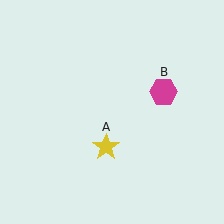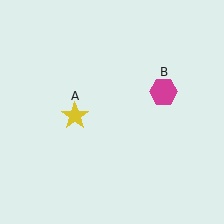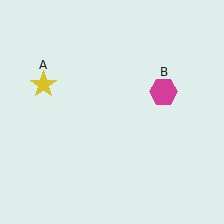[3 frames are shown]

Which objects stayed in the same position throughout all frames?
Magenta hexagon (object B) remained stationary.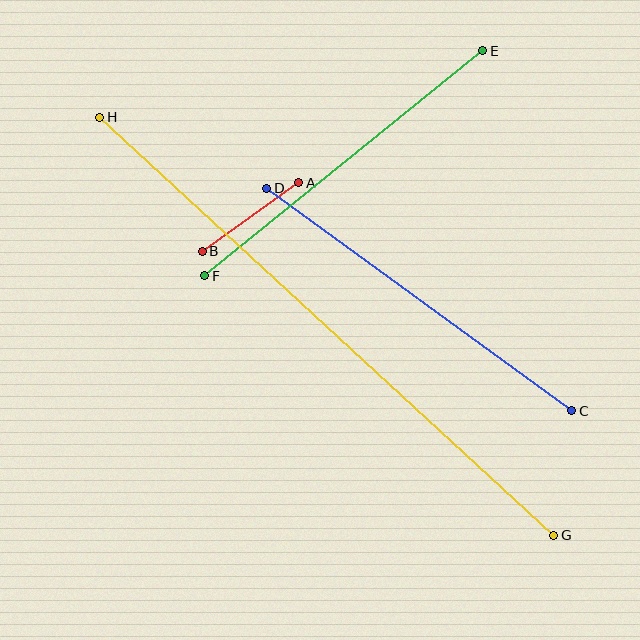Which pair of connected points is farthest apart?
Points G and H are farthest apart.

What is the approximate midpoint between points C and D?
The midpoint is at approximately (419, 300) pixels.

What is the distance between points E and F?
The distance is approximately 358 pixels.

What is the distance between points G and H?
The distance is approximately 617 pixels.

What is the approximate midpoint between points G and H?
The midpoint is at approximately (327, 326) pixels.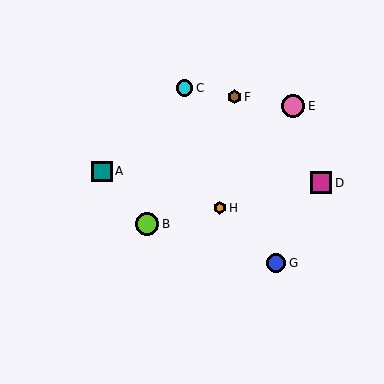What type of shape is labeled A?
Shape A is a teal square.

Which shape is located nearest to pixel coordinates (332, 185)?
The magenta square (labeled D) at (321, 183) is nearest to that location.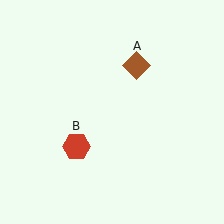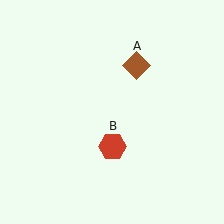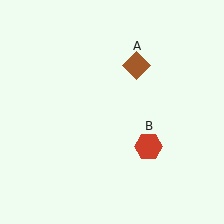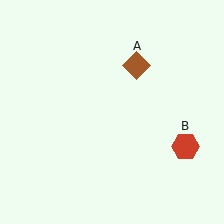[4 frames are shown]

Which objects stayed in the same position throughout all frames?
Brown diamond (object A) remained stationary.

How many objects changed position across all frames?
1 object changed position: red hexagon (object B).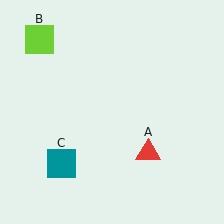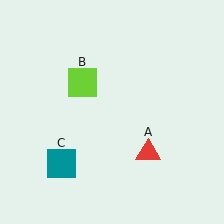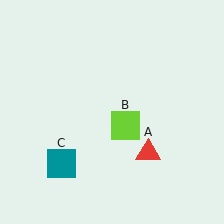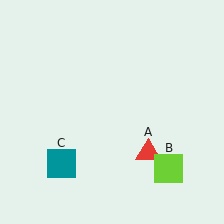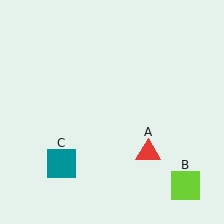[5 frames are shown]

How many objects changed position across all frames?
1 object changed position: lime square (object B).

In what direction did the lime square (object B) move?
The lime square (object B) moved down and to the right.